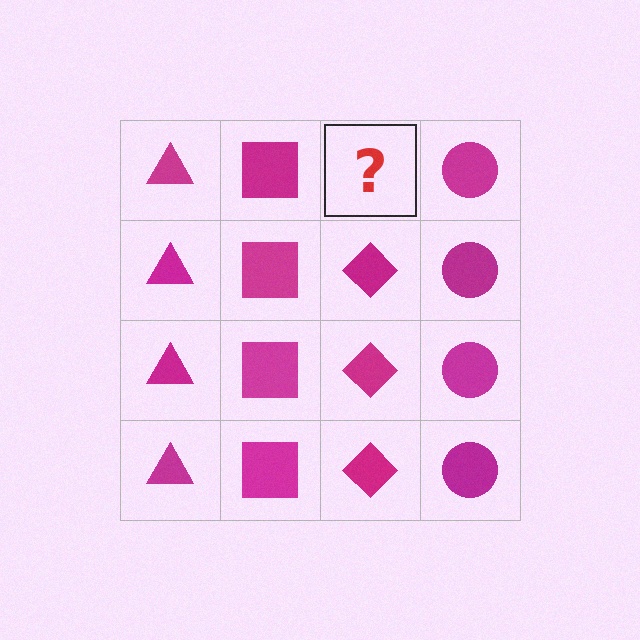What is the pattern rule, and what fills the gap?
The rule is that each column has a consistent shape. The gap should be filled with a magenta diamond.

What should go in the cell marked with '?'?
The missing cell should contain a magenta diamond.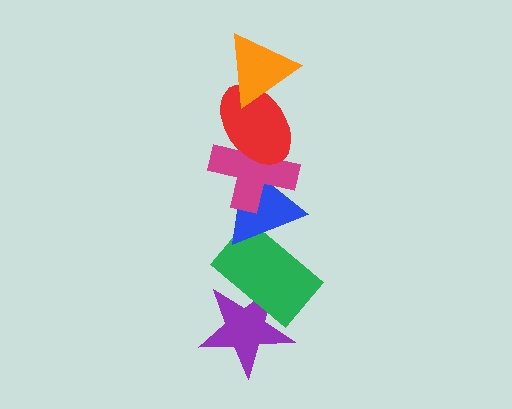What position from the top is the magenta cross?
The magenta cross is 3rd from the top.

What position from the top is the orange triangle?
The orange triangle is 1st from the top.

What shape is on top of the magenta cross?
The red ellipse is on top of the magenta cross.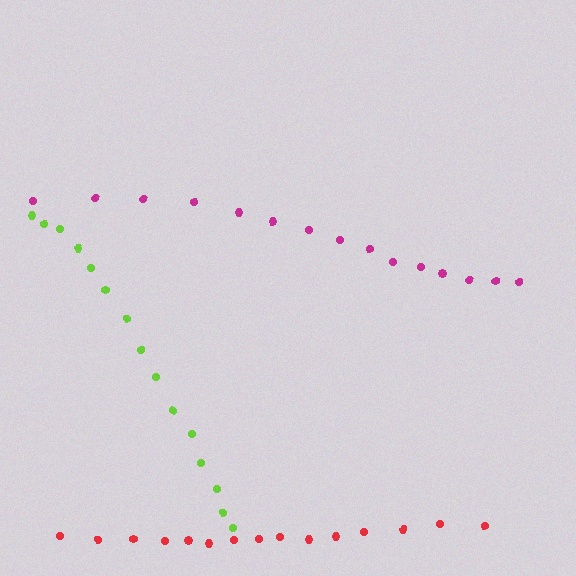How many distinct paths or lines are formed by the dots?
There are 3 distinct paths.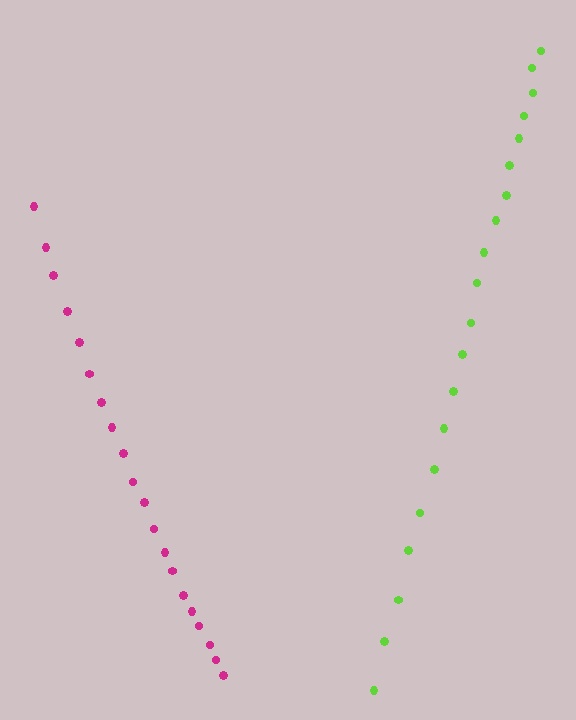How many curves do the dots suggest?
There are 2 distinct paths.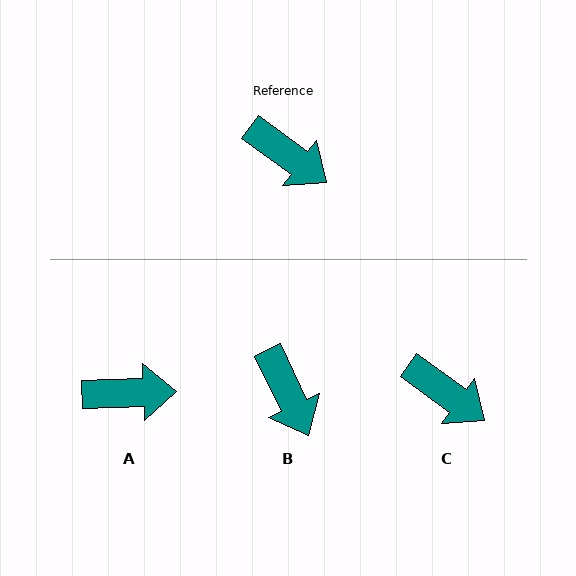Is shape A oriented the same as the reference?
No, it is off by about 38 degrees.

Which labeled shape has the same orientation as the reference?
C.